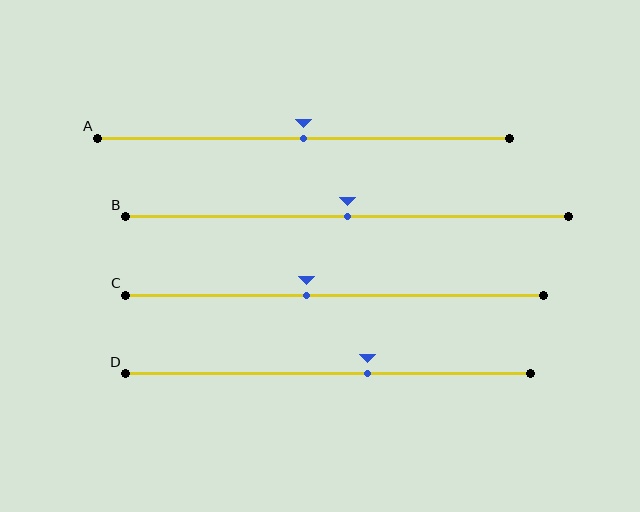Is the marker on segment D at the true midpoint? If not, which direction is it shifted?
No, the marker on segment D is shifted to the right by about 10% of the segment length.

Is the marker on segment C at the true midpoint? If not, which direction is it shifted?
No, the marker on segment C is shifted to the left by about 7% of the segment length.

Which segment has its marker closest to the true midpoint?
Segment A has its marker closest to the true midpoint.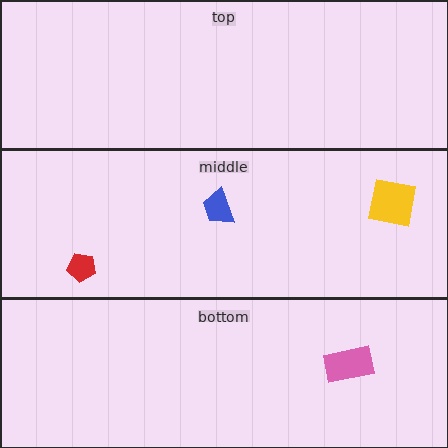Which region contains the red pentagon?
The middle region.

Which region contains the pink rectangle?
The bottom region.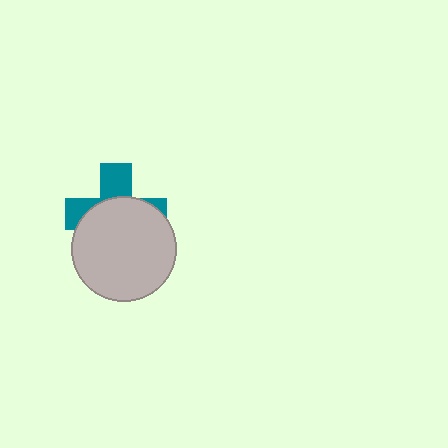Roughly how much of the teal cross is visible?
A small part of it is visible (roughly 36%).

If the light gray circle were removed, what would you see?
You would see the complete teal cross.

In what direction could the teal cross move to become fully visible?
The teal cross could move up. That would shift it out from behind the light gray circle entirely.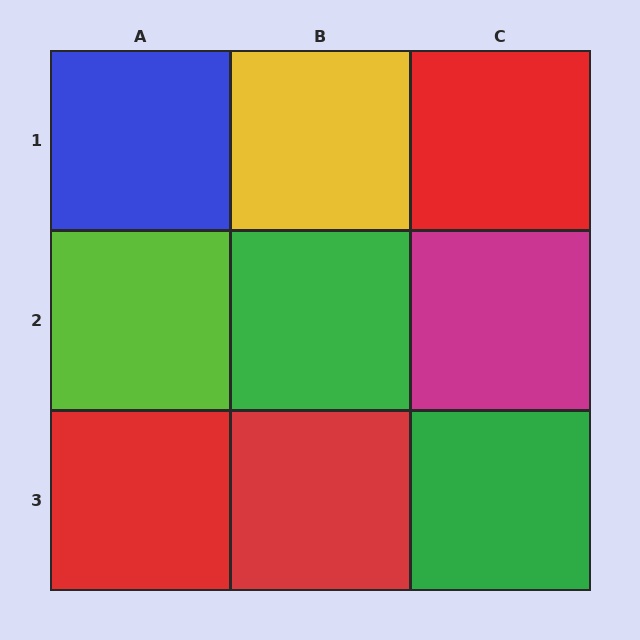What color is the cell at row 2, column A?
Lime.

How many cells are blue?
1 cell is blue.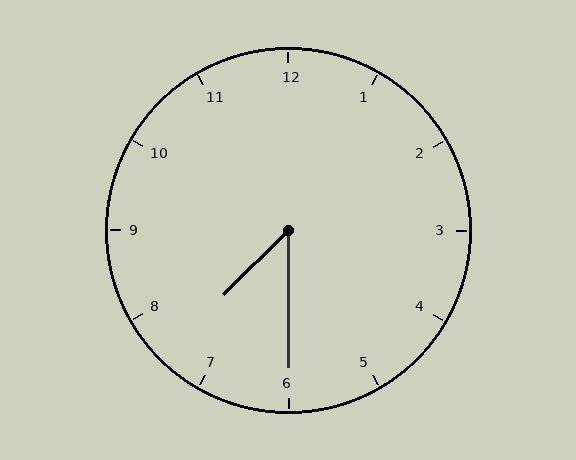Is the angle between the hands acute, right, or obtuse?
It is acute.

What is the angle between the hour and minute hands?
Approximately 45 degrees.